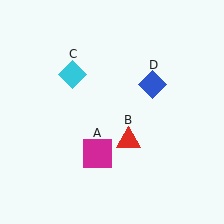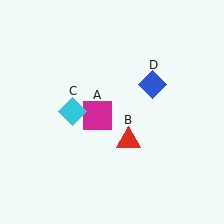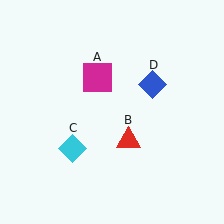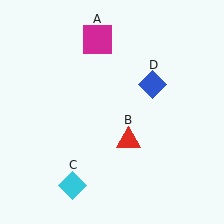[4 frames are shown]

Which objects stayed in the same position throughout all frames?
Red triangle (object B) and blue diamond (object D) remained stationary.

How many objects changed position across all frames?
2 objects changed position: magenta square (object A), cyan diamond (object C).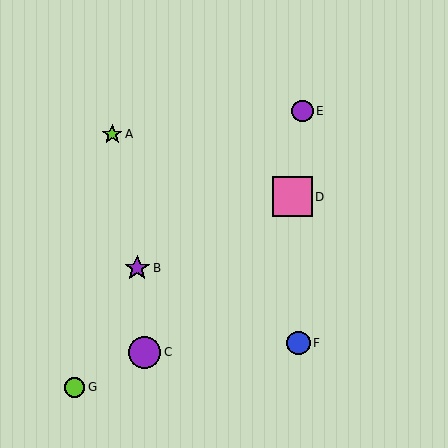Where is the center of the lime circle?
The center of the lime circle is at (75, 387).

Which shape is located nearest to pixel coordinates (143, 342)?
The purple circle (labeled C) at (145, 352) is nearest to that location.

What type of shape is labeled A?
Shape A is a lime star.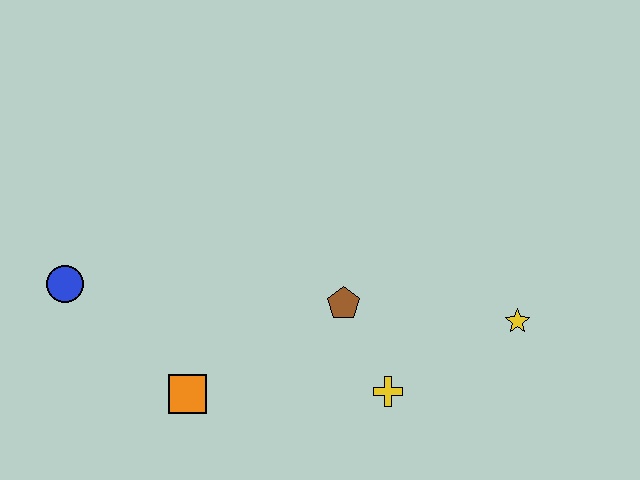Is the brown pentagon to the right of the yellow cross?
No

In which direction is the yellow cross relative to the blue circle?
The yellow cross is to the right of the blue circle.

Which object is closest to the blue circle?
The orange square is closest to the blue circle.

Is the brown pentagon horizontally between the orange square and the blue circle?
No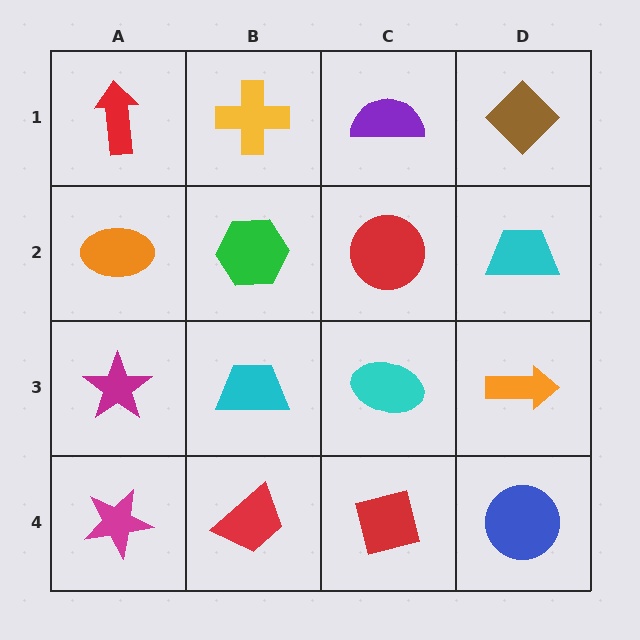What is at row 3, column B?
A cyan trapezoid.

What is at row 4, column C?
A red square.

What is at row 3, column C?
A cyan ellipse.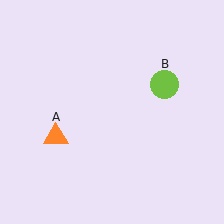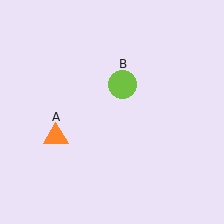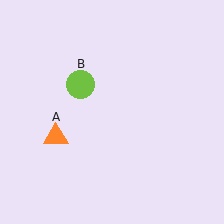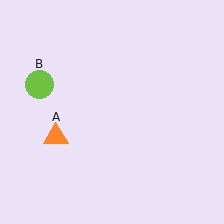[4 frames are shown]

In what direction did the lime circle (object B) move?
The lime circle (object B) moved left.